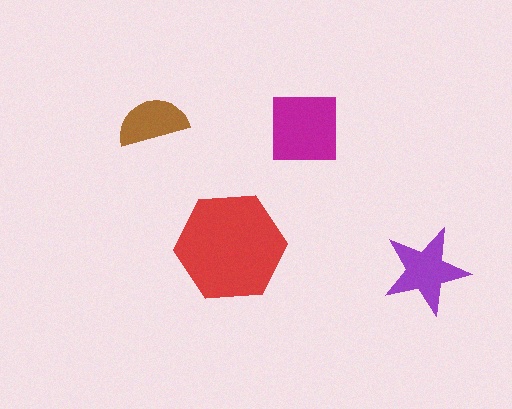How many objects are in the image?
There are 4 objects in the image.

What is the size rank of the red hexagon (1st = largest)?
1st.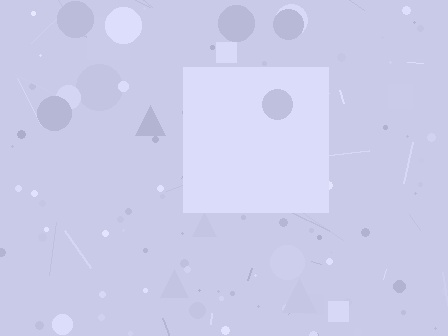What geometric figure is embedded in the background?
A square is embedded in the background.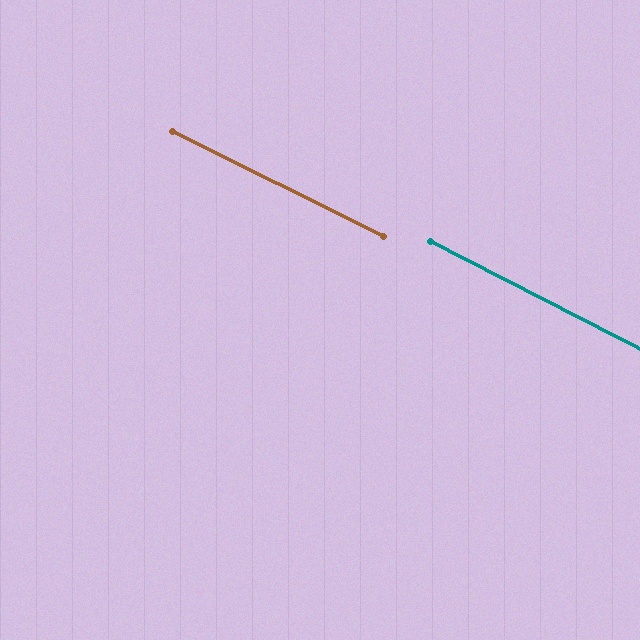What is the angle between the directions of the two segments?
Approximately 1 degree.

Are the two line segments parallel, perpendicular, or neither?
Parallel — their directions differ by only 0.6°.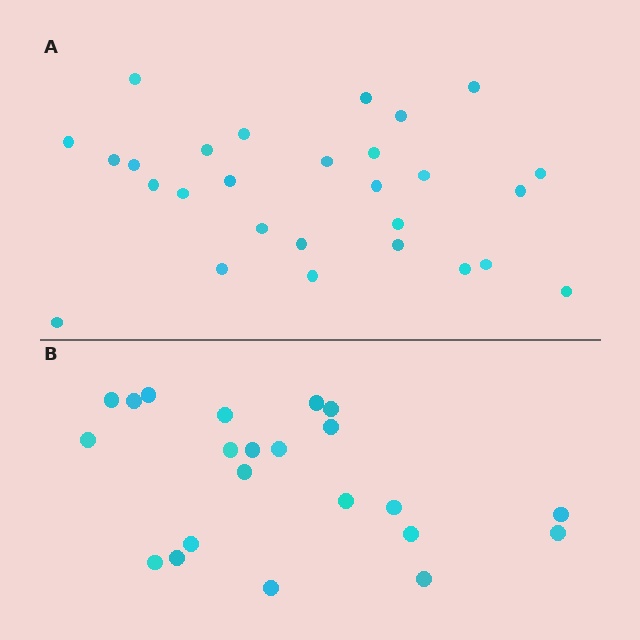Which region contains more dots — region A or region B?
Region A (the top region) has more dots.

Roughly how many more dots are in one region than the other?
Region A has about 6 more dots than region B.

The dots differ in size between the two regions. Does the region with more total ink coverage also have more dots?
No. Region B has more total ink coverage because its dots are larger, but region A actually contains more individual dots. Total area can be misleading — the number of items is what matters here.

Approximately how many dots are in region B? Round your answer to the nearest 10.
About 20 dots. (The exact count is 22, which rounds to 20.)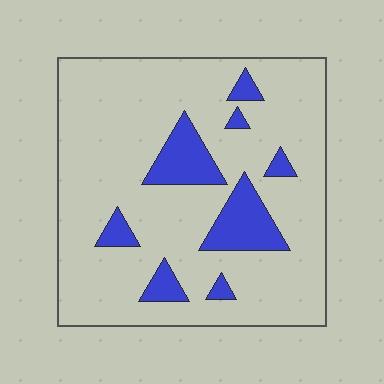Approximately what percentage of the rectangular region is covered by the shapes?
Approximately 15%.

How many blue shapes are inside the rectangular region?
8.